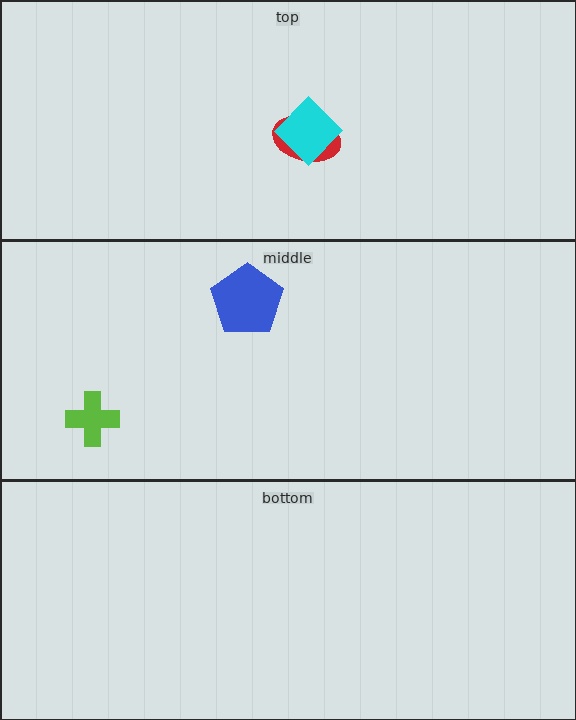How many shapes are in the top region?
2.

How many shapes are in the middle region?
2.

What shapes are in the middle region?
The blue pentagon, the lime cross.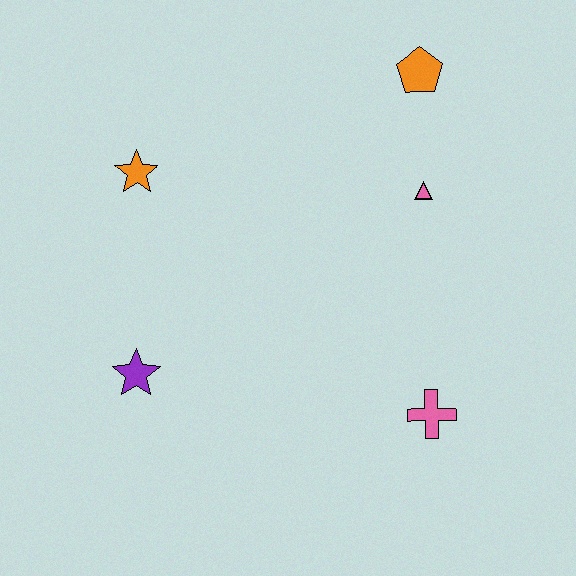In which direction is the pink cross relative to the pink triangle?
The pink cross is below the pink triangle.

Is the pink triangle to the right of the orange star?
Yes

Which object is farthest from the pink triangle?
The purple star is farthest from the pink triangle.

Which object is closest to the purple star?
The orange star is closest to the purple star.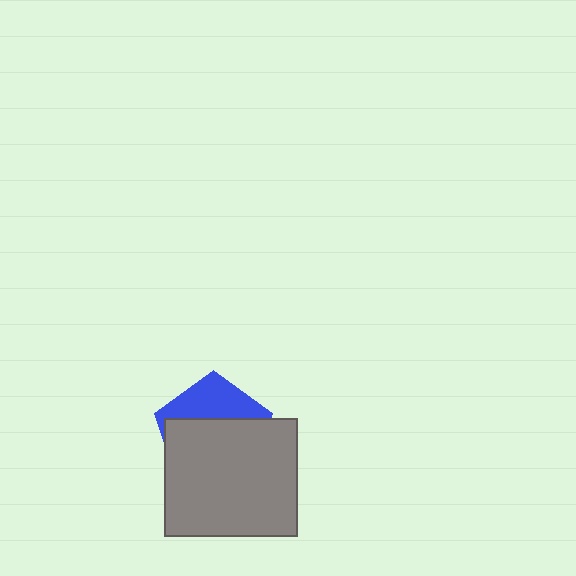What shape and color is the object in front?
The object in front is a gray rectangle.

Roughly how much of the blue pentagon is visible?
A small part of it is visible (roughly 34%).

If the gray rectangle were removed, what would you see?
You would see the complete blue pentagon.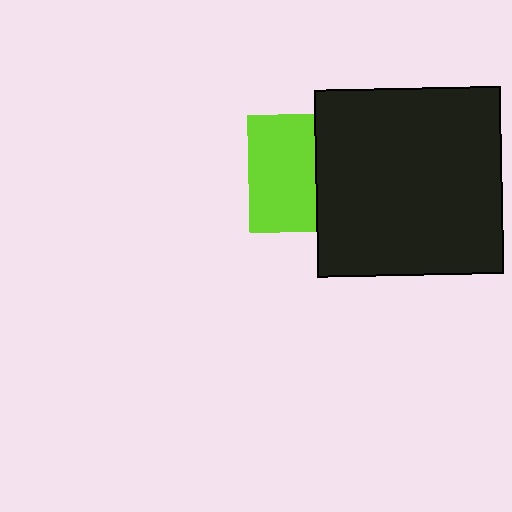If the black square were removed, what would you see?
You would see the complete lime square.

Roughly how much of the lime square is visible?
About half of it is visible (roughly 58%).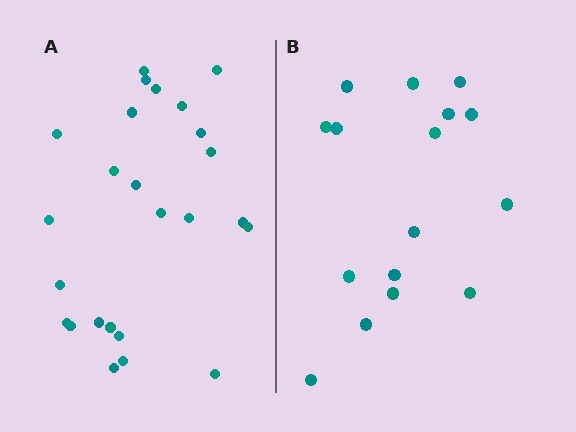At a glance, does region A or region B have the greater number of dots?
Region A (the left region) has more dots.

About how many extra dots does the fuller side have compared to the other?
Region A has roughly 8 or so more dots than region B.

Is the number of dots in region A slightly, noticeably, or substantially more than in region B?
Region A has substantially more. The ratio is roughly 1.6 to 1.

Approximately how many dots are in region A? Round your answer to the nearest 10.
About 20 dots. (The exact count is 25, which rounds to 20.)